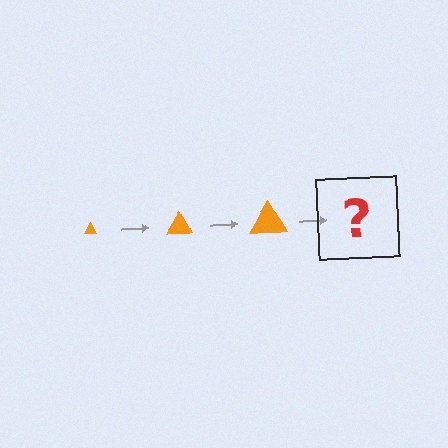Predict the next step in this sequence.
The next step is an orange triangle, larger than the previous one.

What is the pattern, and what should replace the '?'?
The pattern is that the triangle gets progressively larger each step. The '?' should be an orange triangle, larger than the previous one.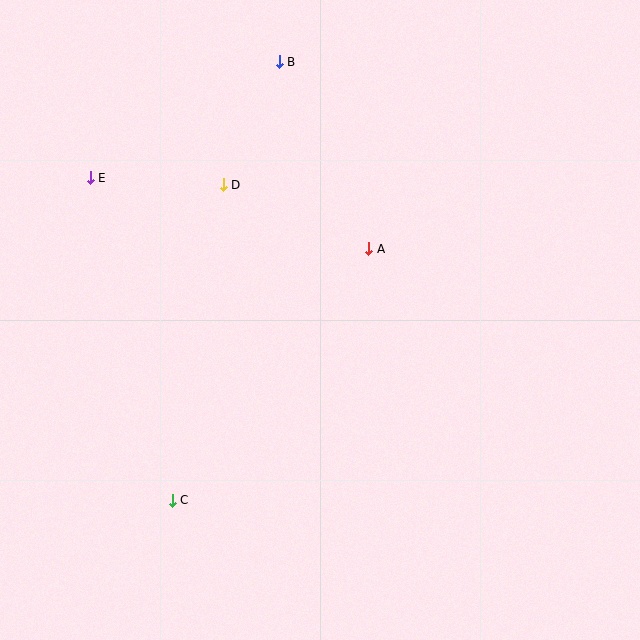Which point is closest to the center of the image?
Point A at (369, 249) is closest to the center.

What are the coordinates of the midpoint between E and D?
The midpoint between E and D is at (157, 181).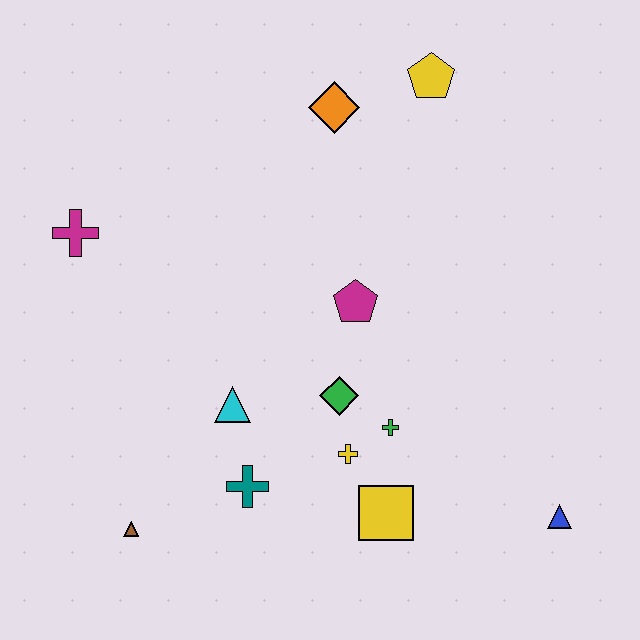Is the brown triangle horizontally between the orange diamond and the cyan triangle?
No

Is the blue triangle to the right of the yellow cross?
Yes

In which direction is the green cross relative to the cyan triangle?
The green cross is to the right of the cyan triangle.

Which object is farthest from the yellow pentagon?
The brown triangle is farthest from the yellow pentagon.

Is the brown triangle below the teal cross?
Yes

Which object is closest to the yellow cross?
The green cross is closest to the yellow cross.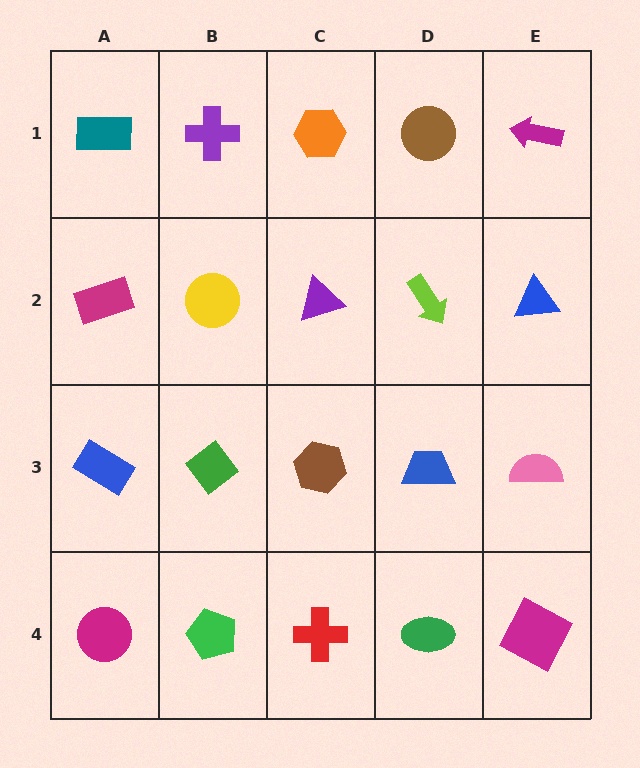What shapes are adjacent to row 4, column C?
A brown hexagon (row 3, column C), a green pentagon (row 4, column B), a green ellipse (row 4, column D).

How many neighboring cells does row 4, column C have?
3.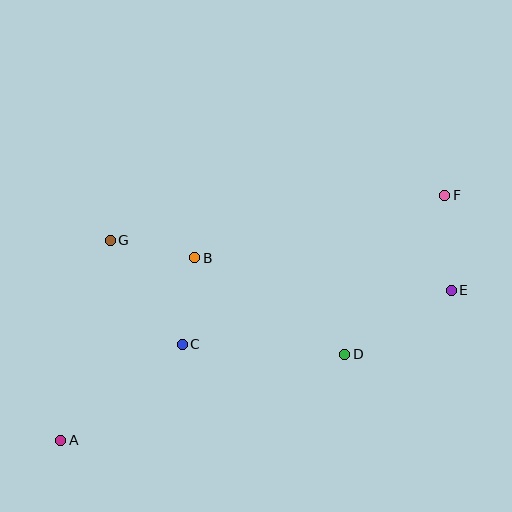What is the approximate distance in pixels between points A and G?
The distance between A and G is approximately 206 pixels.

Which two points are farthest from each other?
Points A and F are farthest from each other.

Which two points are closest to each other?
Points B and G are closest to each other.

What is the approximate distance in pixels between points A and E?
The distance between A and E is approximately 418 pixels.